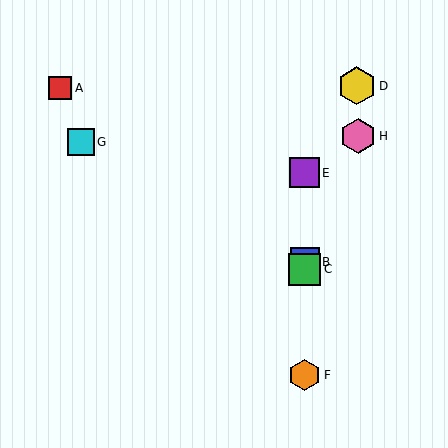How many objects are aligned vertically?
4 objects (B, C, E, F) are aligned vertically.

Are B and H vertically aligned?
No, B is at x≈305 and H is at x≈358.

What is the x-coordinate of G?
Object G is at x≈81.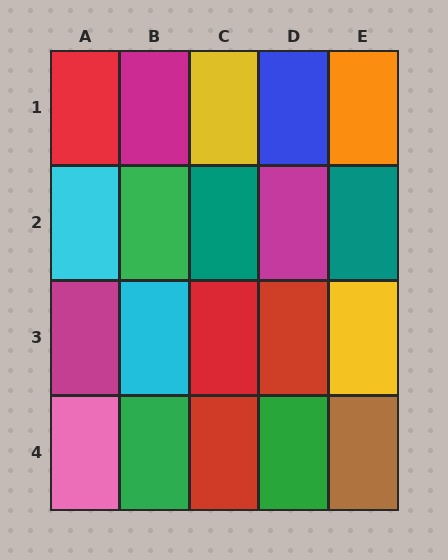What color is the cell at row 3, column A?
Magenta.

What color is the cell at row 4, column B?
Green.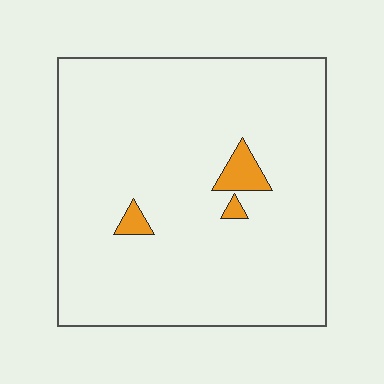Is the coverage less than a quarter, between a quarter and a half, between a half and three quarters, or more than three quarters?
Less than a quarter.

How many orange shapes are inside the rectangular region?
3.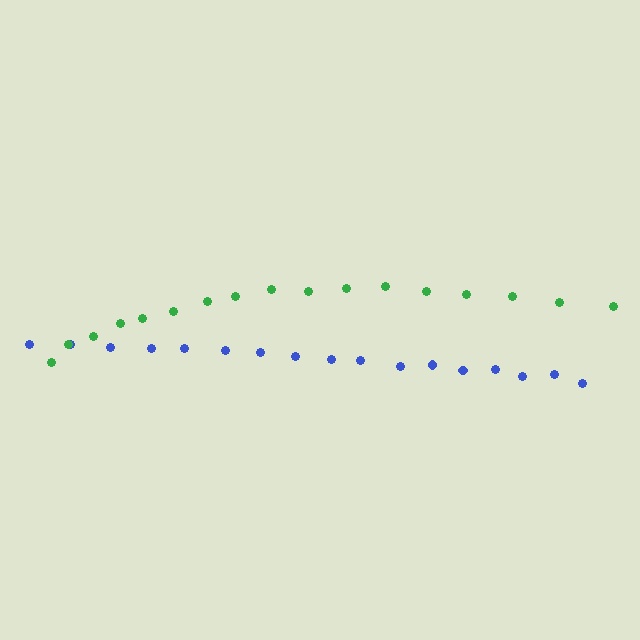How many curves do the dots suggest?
There are 2 distinct paths.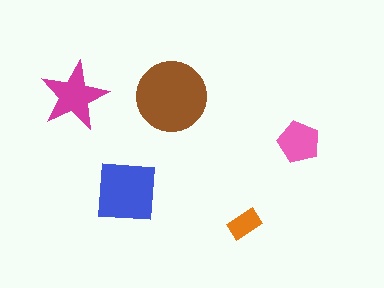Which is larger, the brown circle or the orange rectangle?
The brown circle.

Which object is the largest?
The brown circle.